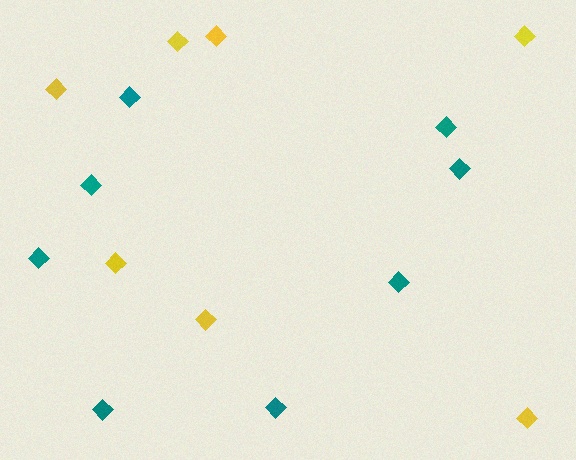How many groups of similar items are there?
There are 2 groups: one group of teal diamonds (8) and one group of yellow diamonds (7).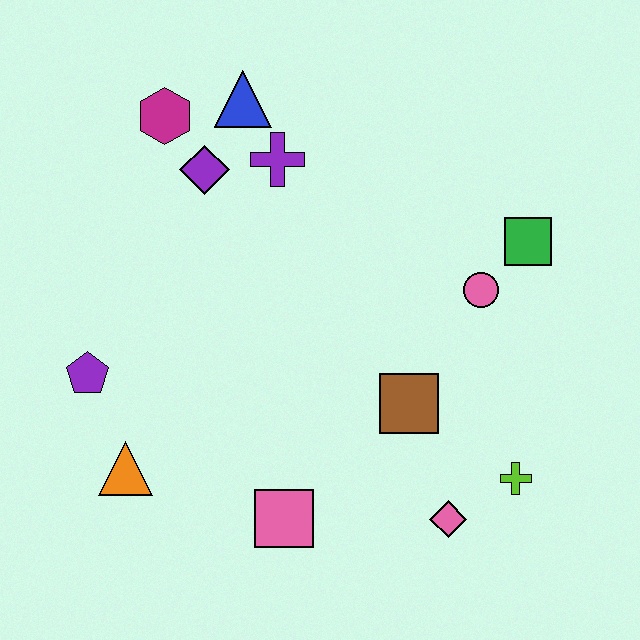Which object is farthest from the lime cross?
The magenta hexagon is farthest from the lime cross.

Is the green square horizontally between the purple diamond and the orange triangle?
No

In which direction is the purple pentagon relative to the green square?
The purple pentagon is to the left of the green square.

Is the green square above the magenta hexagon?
No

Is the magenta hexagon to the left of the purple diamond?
Yes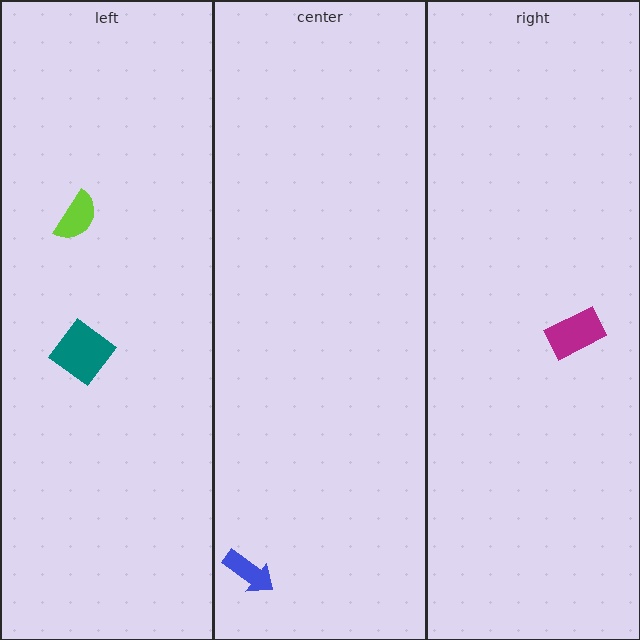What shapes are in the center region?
The blue arrow.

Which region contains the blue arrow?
The center region.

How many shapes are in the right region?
1.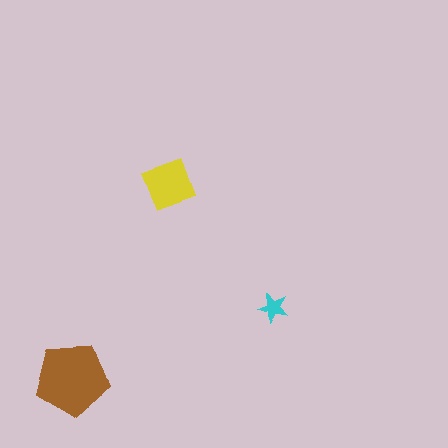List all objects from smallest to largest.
The cyan star, the yellow diamond, the brown pentagon.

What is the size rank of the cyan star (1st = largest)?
3rd.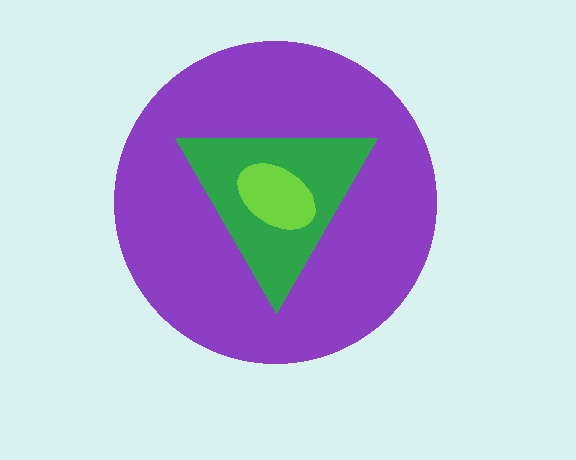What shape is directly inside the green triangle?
The lime ellipse.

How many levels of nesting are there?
3.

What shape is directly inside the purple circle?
The green triangle.